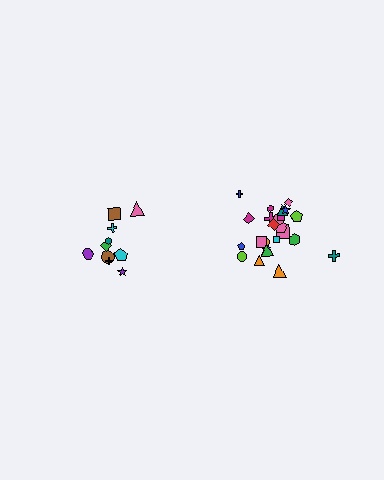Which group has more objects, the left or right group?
The right group.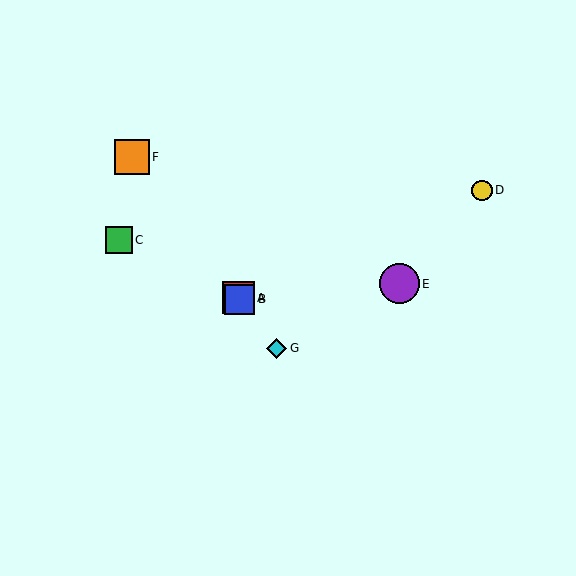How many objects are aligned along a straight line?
4 objects (A, B, F, G) are aligned along a straight line.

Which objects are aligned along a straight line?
Objects A, B, F, G are aligned along a straight line.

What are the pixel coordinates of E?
Object E is at (399, 284).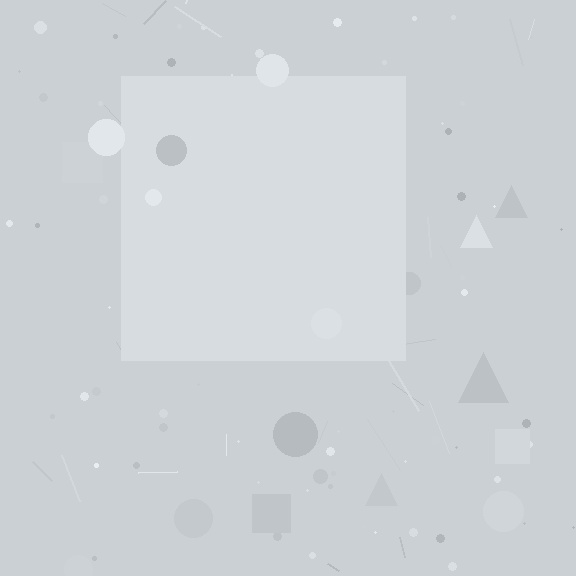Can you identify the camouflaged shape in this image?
The camouflaged shape is a square.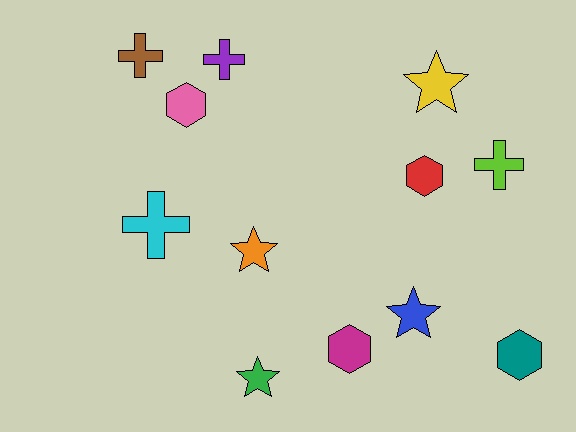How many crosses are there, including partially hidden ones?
There are 4 crosses.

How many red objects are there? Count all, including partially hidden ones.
There is 1 red object.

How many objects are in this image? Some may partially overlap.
There are 12 objects.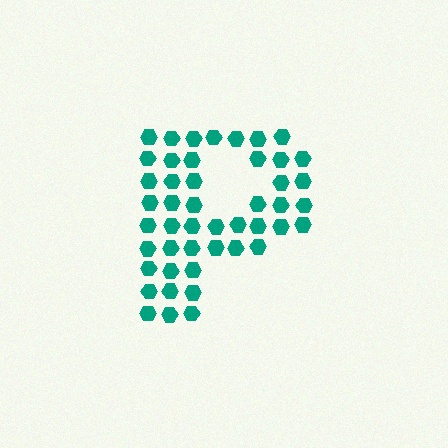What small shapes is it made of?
It is made of small hexagons.